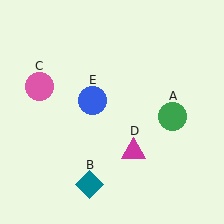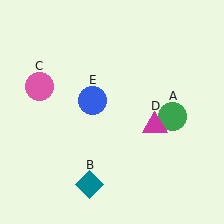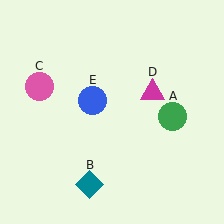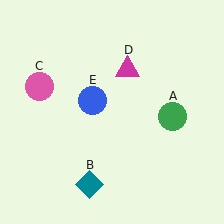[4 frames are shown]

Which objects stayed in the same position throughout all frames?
Green circle (object A) and teal diamond (object B) and pink circle (object C) and blue circle (object E) remained stationary.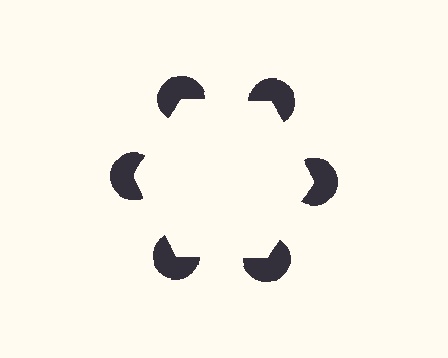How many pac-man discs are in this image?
There are 6 — one at each vertex of the illusory hexagon.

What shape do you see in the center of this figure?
An illusory hexagon — its edges are inferred from the aligned wedge cuts in the pac-man discs, not physically drawn.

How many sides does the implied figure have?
6 sides.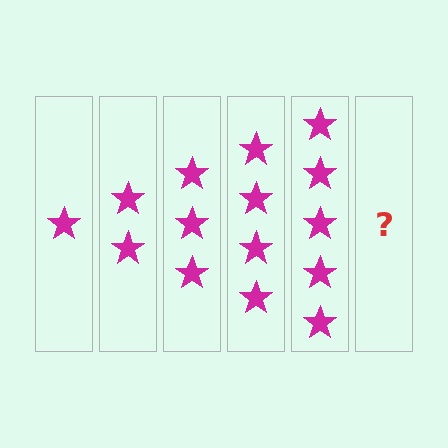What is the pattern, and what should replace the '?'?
The pattern is that each step adds one more star. The '?' should be 6 stars.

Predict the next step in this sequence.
The next step is 6 stars.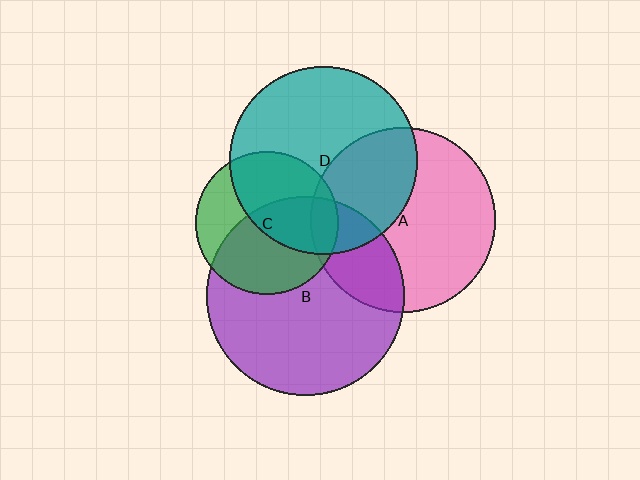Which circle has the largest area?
Circle B (purple).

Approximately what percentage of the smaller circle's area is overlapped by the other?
Approximately 10%.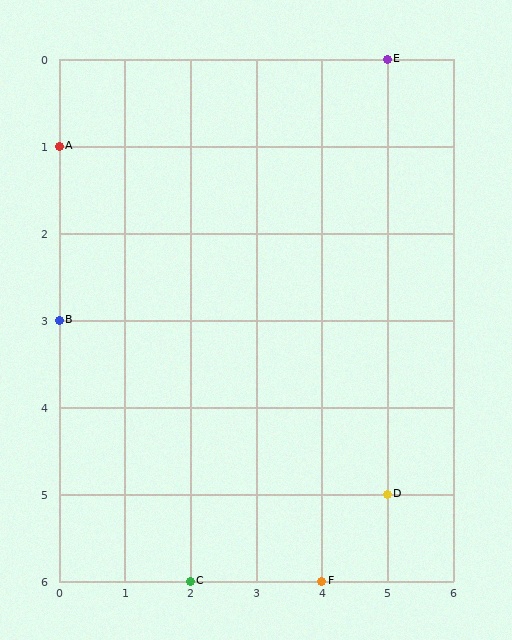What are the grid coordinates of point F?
Point F is at grid coordinates (4, 6).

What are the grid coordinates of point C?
Point C is at grid coordinates (2, 6).